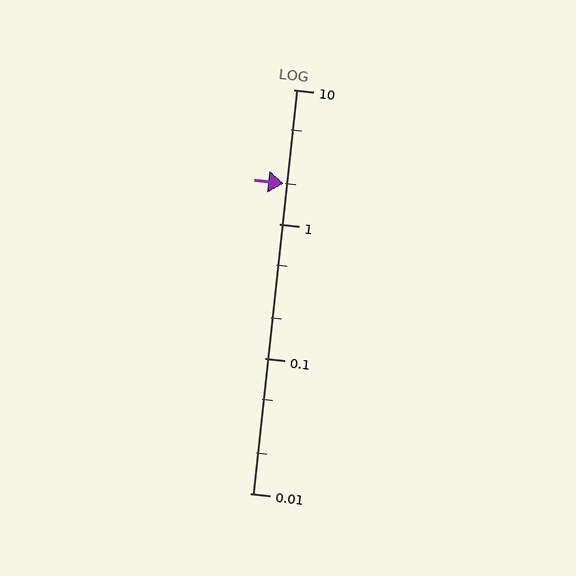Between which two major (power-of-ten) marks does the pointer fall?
The pointer is between 1 and 10.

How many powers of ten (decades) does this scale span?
The scale spans 3 decades, from 0.01 to 10.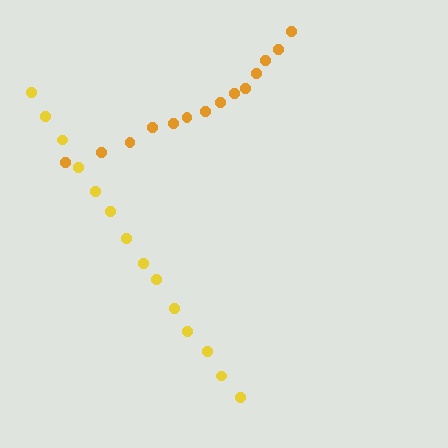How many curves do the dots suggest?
There are 2 distinct paths.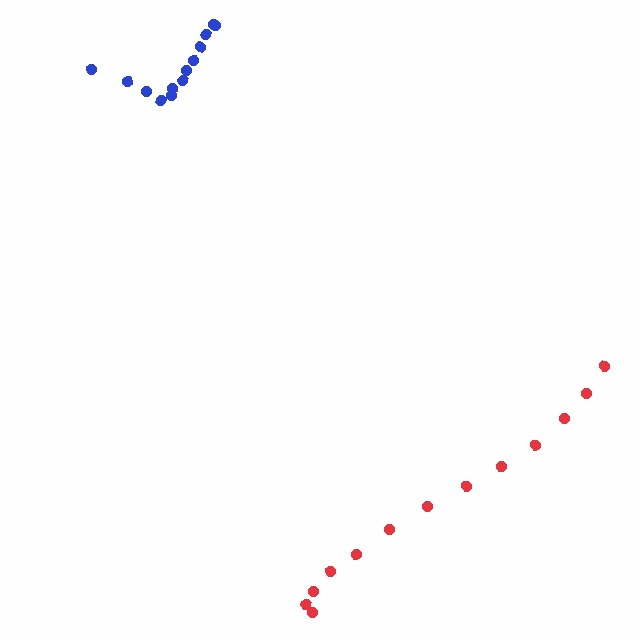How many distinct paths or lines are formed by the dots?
There are 2 distinct paths.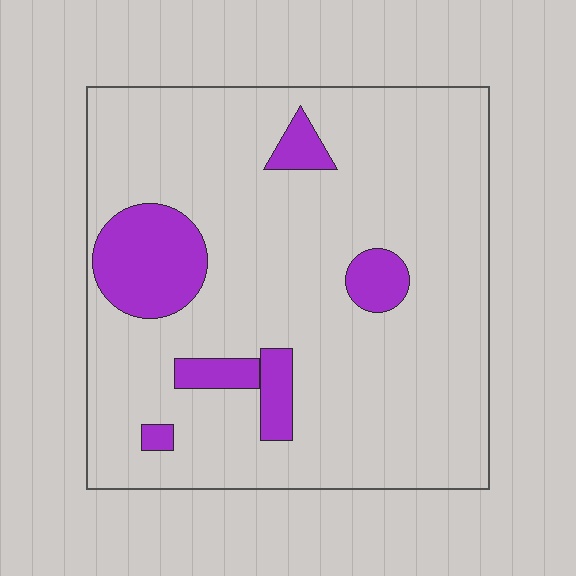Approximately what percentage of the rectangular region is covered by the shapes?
Approximately 15%.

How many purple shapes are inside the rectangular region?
6.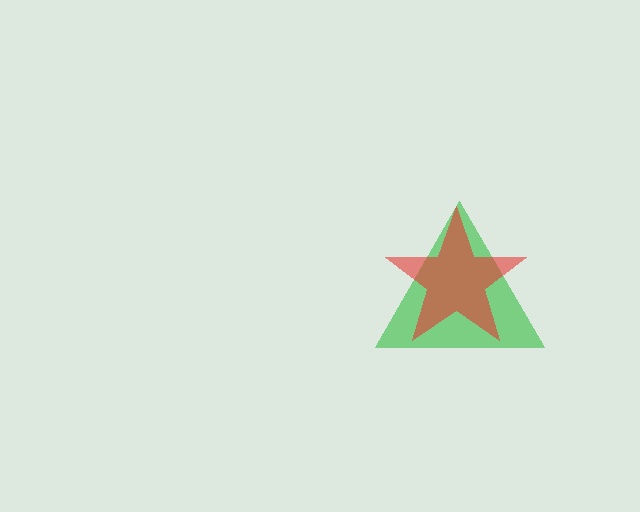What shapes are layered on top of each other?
The layered shapes are: a green triangle, a red star.